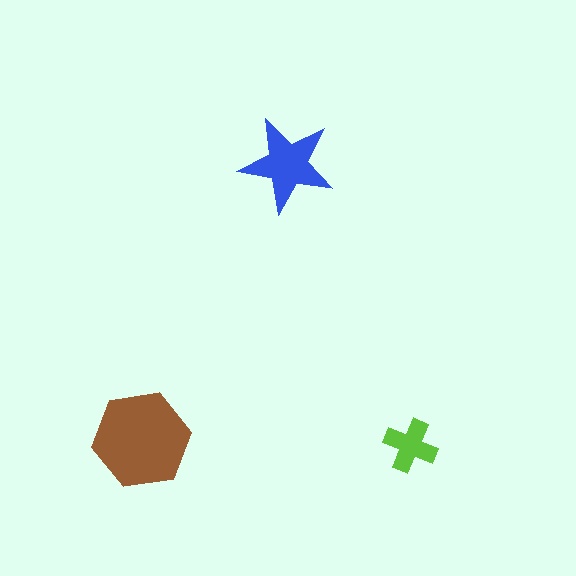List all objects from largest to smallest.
The brown hexagon, the blue star, the lime cross.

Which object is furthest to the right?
The lime cross is rightmost.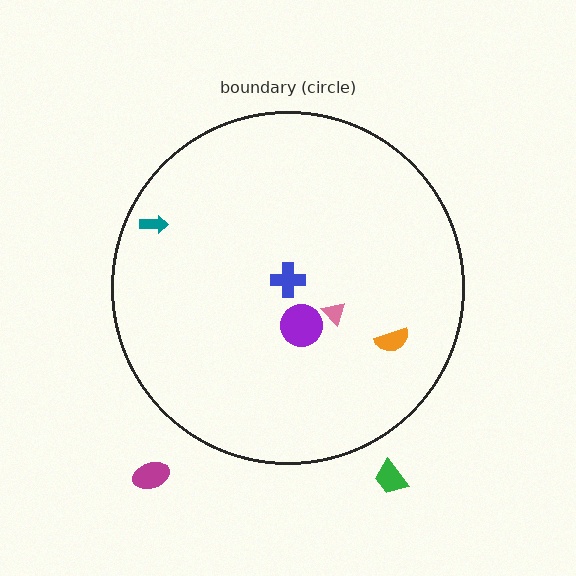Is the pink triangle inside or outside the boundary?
Inside.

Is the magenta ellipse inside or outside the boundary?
Outside.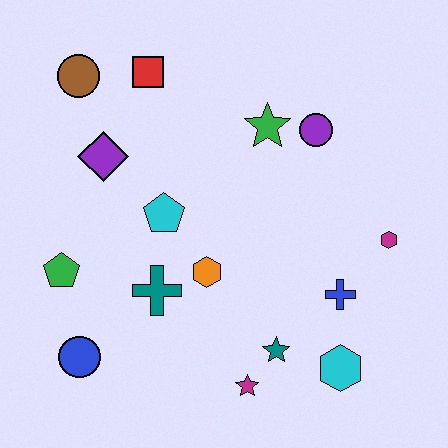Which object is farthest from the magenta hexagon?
The brown circle is farthest from the magenta hexagon.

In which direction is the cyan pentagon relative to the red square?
The cyan pentagon is below the red square.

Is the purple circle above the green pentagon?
Yes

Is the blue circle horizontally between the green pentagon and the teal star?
Yes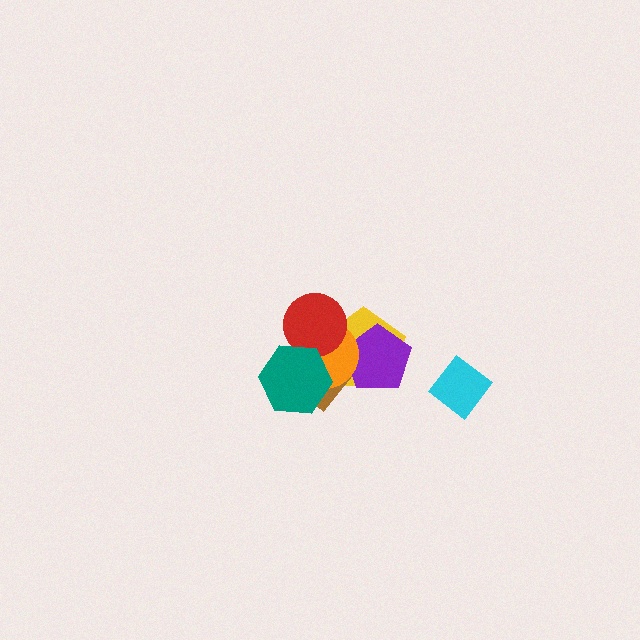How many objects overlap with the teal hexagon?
3 objects overlap with the teal hexagon.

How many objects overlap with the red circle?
4 objects overlap with the red circle.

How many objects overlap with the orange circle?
5 objects overlap with the orange circle.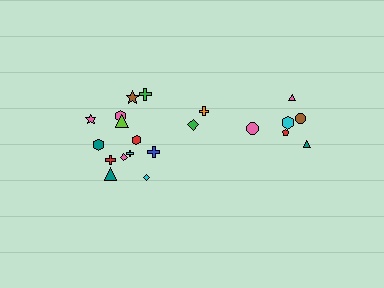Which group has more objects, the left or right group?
The left group.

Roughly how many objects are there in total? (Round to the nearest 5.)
Roughly 20 objects in total.